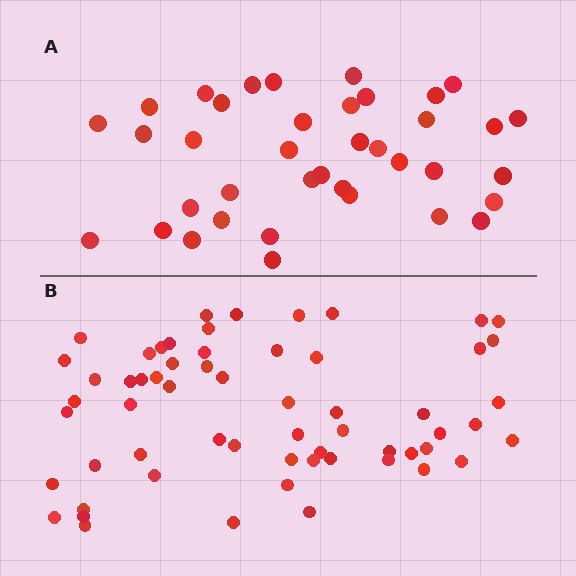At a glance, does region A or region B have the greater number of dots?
Region B (the bottom region) has more dots.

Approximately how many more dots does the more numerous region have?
Region B has approximately 20 more dots than region A.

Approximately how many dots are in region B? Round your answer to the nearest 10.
About 60 dots.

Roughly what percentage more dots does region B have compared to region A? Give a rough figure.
About 60% more.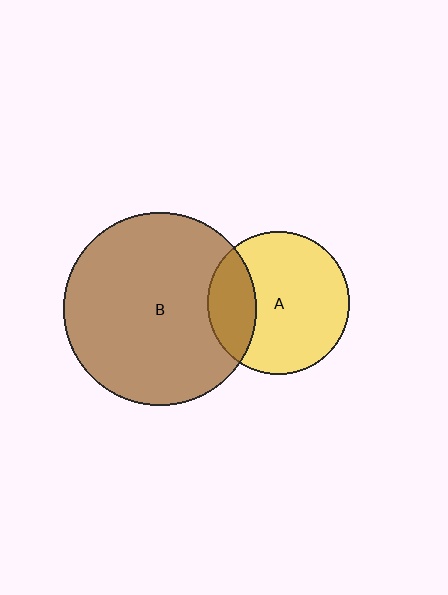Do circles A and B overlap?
Yes.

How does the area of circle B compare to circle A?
Approximately 1.8 times.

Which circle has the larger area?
Circle B (brown).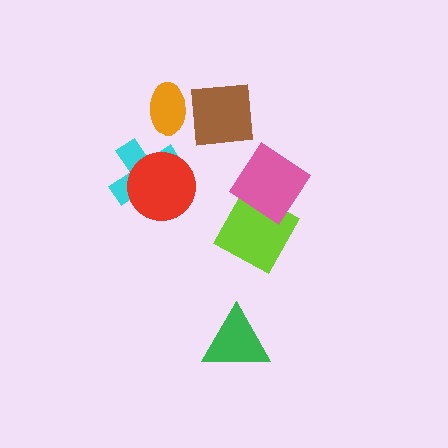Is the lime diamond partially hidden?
Yes, it is partially covered by another shape.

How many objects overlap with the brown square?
0 objects overlap with the brown square.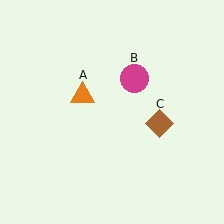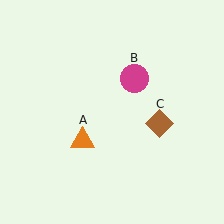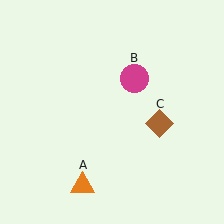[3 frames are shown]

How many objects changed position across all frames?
1 object changed position: orange triangle (object A).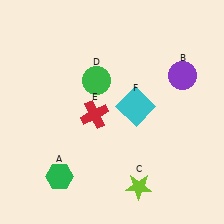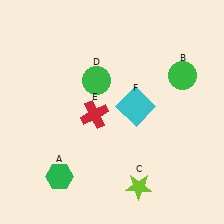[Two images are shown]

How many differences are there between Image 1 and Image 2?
There is 1 difference between the two images.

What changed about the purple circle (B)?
In Image 1, B is purple. In Image 2, it changed to green.